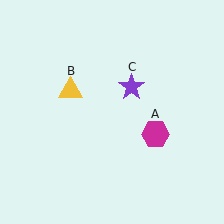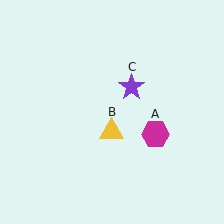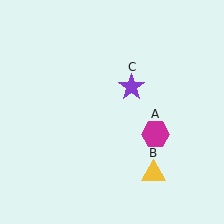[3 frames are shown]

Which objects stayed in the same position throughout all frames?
Magenta hexagon (object A) and purple star (object C) remained stationary.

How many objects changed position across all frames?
1 object changed position: yellow triangle (object B).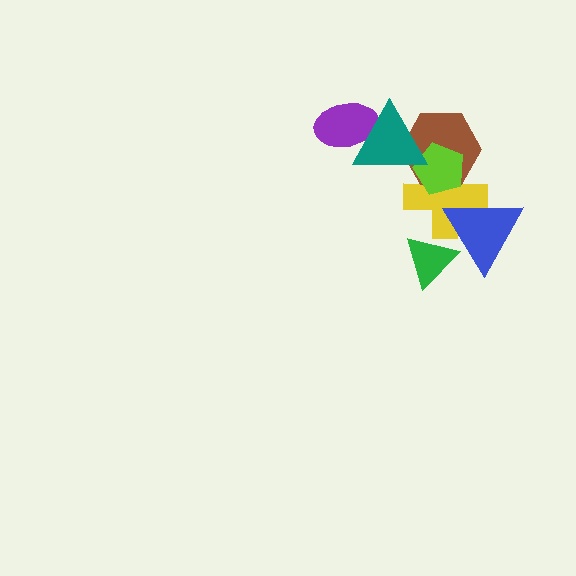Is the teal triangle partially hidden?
No, no other shape covers it.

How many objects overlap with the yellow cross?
4 objects overlap with the yellow cross.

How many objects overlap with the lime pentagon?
3 objects overlap with the lime pentagon.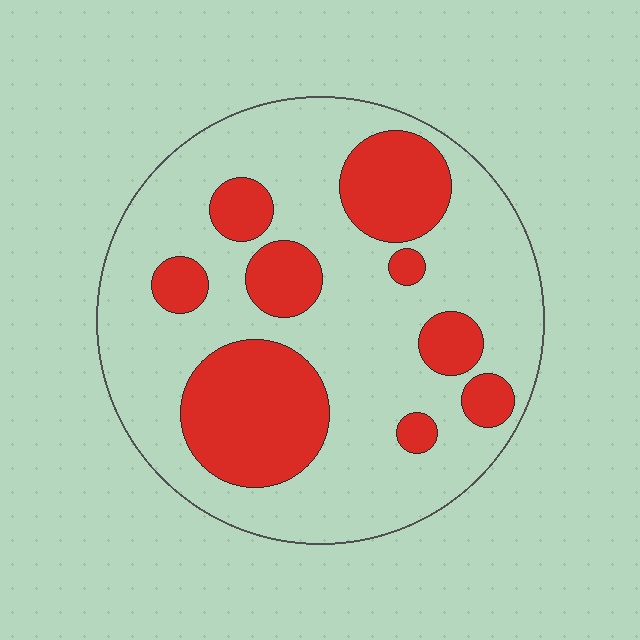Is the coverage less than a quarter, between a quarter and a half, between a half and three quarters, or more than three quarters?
Between a quarter and a half.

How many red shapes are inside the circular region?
9.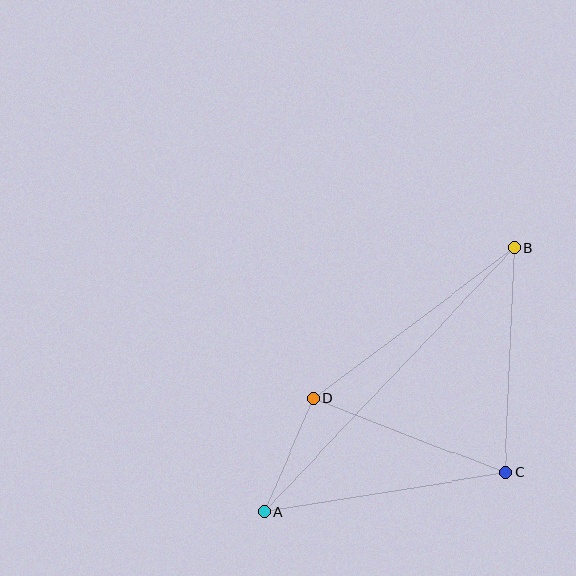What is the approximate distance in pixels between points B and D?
The distance between B and D is approximately 251 pixels.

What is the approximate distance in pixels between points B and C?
The distance between B and C is approximately 225 pixels.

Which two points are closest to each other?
Points A and D are closest to each other.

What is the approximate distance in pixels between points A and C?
The distance between A and C is approximately 245 pixels.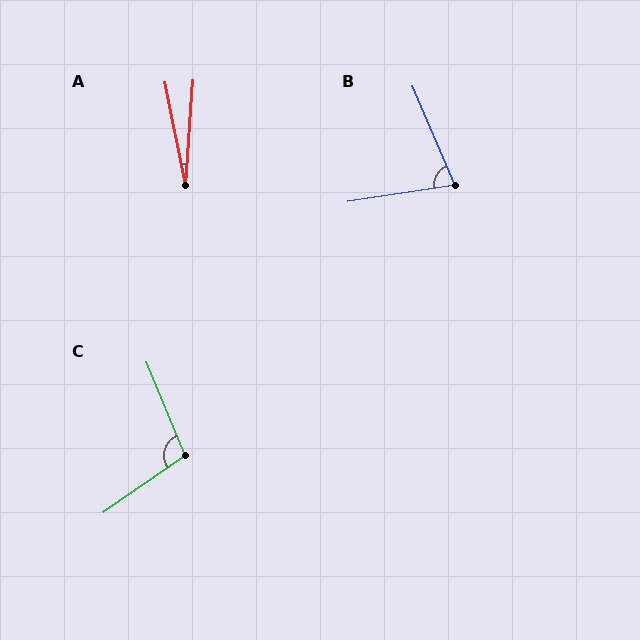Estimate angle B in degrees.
Approximately 75 degrees.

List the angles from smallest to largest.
A (15°), B (75°), C (102°).